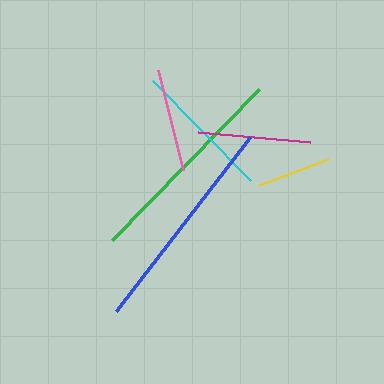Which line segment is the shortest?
The yellow line is the shortest at approximately 74 pixels.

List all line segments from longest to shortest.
From longest to shortest: blue, green, cyan, magenta, pink, yellow.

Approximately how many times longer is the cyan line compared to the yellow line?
The cyan line is approximately 1.9 times the length of the yellow line.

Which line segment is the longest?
The blue line is the longest at approximately 219 pixels.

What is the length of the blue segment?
The blue segment is approximately 219 pixels long.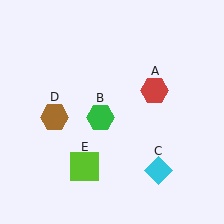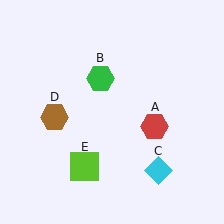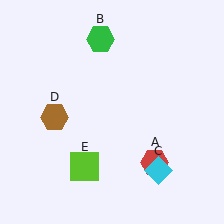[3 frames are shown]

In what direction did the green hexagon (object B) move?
The green hexagon (object B) moved up.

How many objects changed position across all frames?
2 objects changed position: red hexagon (object A), green hexagon (object B).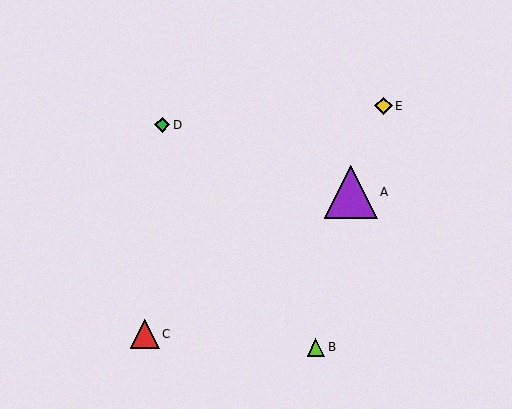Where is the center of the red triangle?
The center of the red triangle is at (145, 334).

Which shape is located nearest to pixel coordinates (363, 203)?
The purple triangle (labeled A) at (351, 192) is nearest to that location.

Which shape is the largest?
The purple triangle (labeled A) is the largest.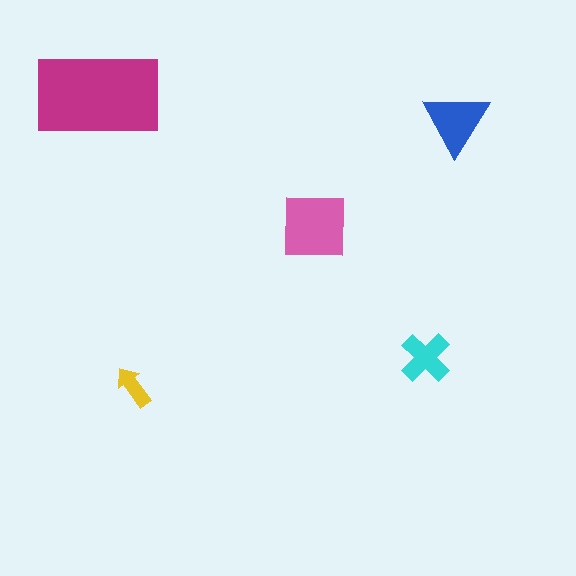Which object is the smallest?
The yellow arrow.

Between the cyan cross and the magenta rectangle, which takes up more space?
The magenta rectangle.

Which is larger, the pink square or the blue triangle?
The pink square.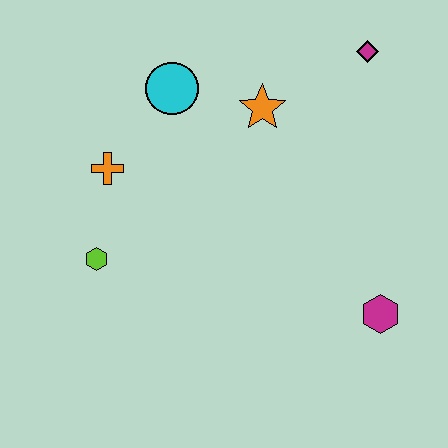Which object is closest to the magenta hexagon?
The orange star is closest to the magenta hexagon.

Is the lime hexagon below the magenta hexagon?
No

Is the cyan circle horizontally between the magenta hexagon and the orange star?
No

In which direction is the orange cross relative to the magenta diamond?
The orange cross is to the left of the magenta diamond.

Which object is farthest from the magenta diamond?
The lime hexagon is farthest from the magenta diamond.